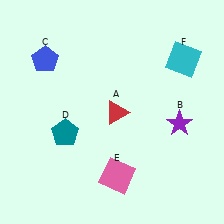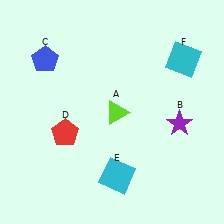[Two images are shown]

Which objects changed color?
A changed from red to lime. D changed from teal to red. E changed from pink to cyan.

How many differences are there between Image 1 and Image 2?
There are 3 differences between the two images.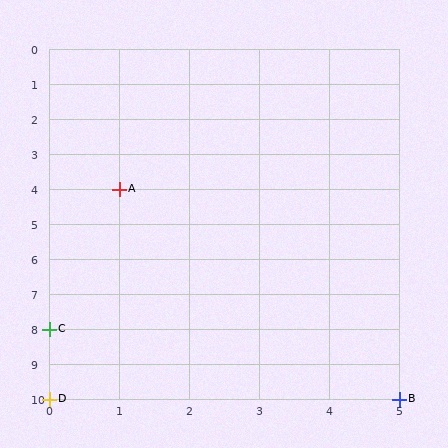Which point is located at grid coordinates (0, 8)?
Point C is at (0, 8).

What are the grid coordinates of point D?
Point D is at grid coordinates (0, 10).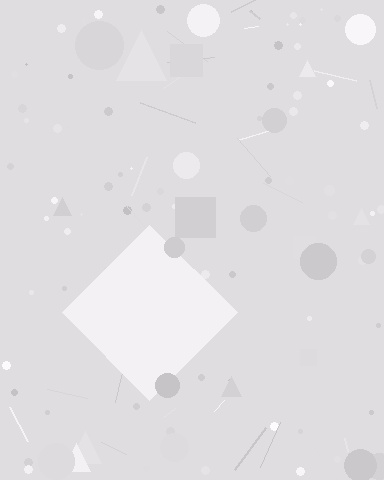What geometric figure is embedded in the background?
A diamond is embedded in the background.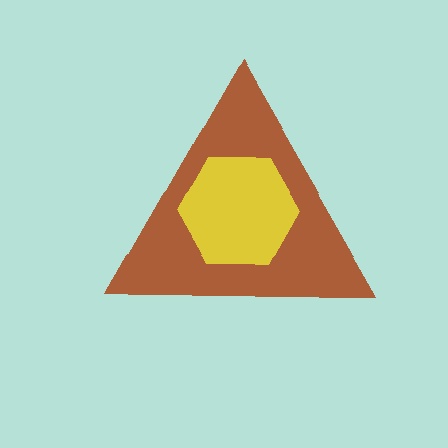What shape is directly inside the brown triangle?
The yellow hexagon.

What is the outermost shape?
The brown triangle.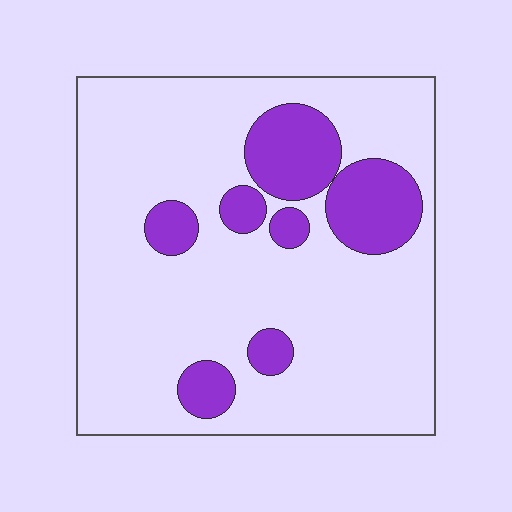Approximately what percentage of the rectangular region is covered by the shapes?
Approximately 20%.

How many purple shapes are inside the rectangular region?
7.